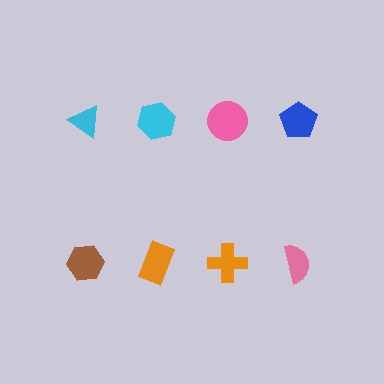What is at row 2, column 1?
A brown hexagon.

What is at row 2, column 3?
An orange cross.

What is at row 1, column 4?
A blue pentagon.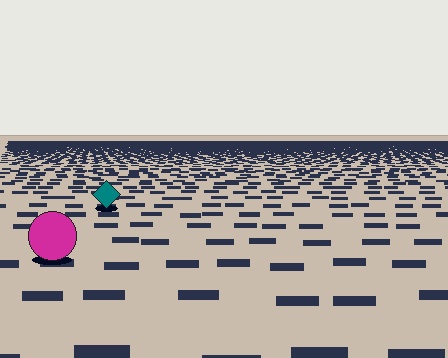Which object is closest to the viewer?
The magenta circle is closest. The texture marks near it are larger and more spread out.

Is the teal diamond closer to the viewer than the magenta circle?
No. The magenta circle is closer — you can tell from the texture gradient: the ground texture is coarser near it.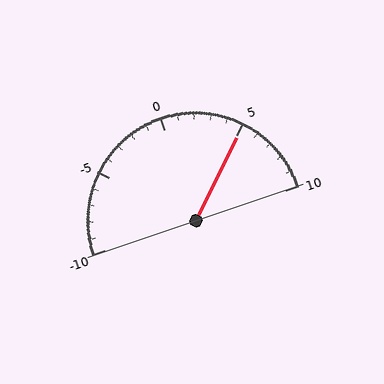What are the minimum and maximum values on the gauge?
The gauge ranges from -10 to 10.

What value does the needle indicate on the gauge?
The needle indicates approximately 5.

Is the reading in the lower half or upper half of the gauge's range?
The reading is in the upper half of the range (-10 to 10).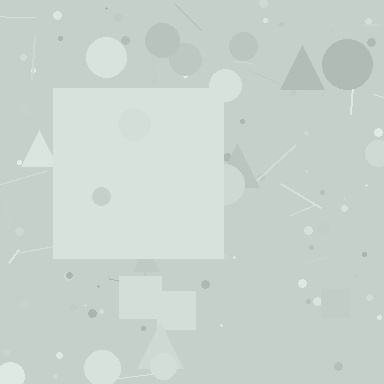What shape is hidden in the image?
A square is hidden in the image.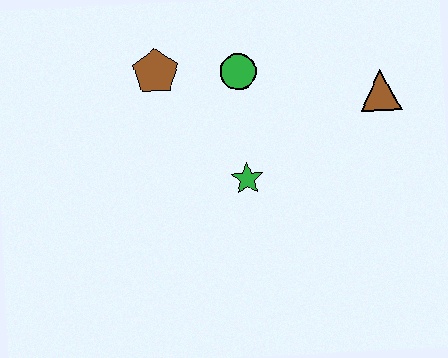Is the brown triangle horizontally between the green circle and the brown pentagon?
No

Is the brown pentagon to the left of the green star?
Yes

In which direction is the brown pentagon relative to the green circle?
The brown pentagon is to the left of the green circle.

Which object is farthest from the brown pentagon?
The brown triangle is farthest from the brown pentagon.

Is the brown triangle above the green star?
Yes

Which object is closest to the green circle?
The brown pentagon is closest to the green circle.